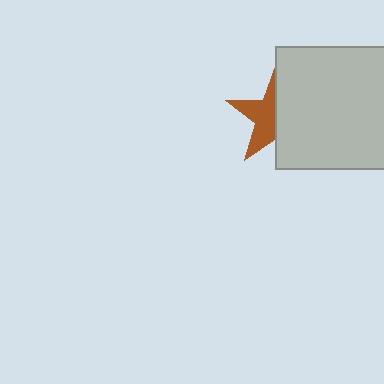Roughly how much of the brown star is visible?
About half of it is visible (roughly 49%).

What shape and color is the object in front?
The object in front is a light gray square.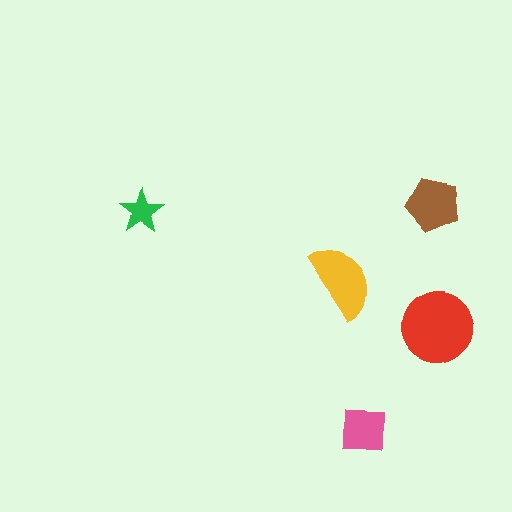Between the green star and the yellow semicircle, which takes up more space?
The yellow semicircle.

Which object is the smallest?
The green star.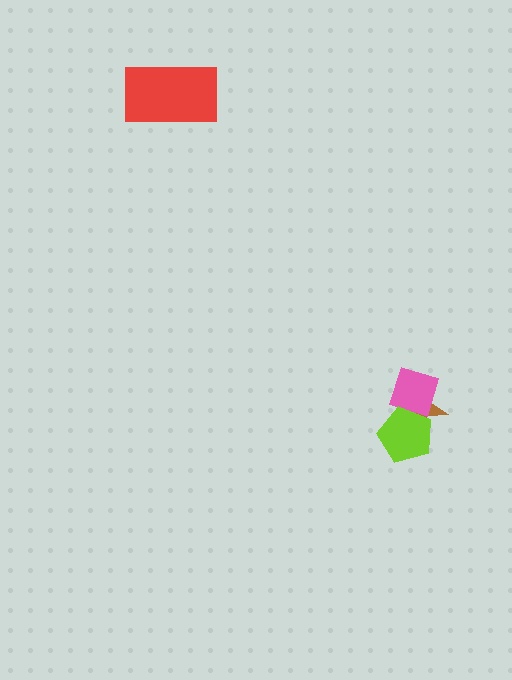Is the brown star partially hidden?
Yes, it is partially covered by another shape.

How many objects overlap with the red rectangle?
0 objects overlap with the red rectangle.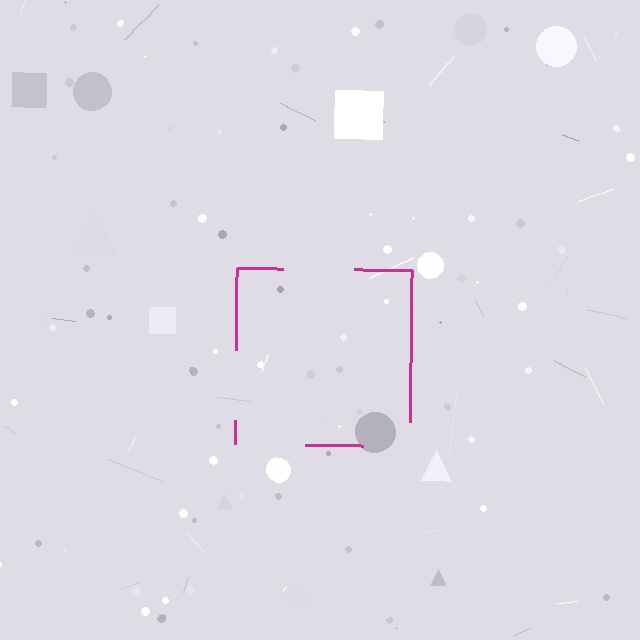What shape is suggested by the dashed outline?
The dashed outline suggests a square.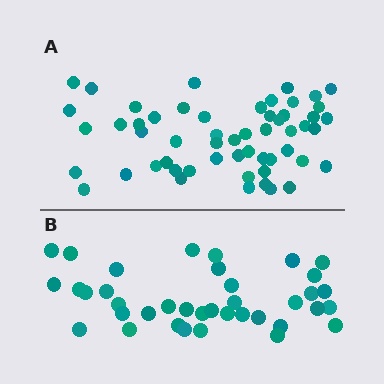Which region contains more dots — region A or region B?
Region A (the top region) has more dots.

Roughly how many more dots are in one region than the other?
Region A has approximately 15 more dots than region B.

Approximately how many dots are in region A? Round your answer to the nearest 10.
About 60 dots. (The exact count is 55, which rounds to 60.)